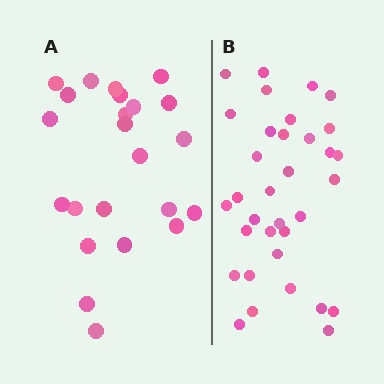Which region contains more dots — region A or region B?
Region B (the right region) has more dots.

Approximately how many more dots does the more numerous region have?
Region B has roughly 12 or so more dots than region A.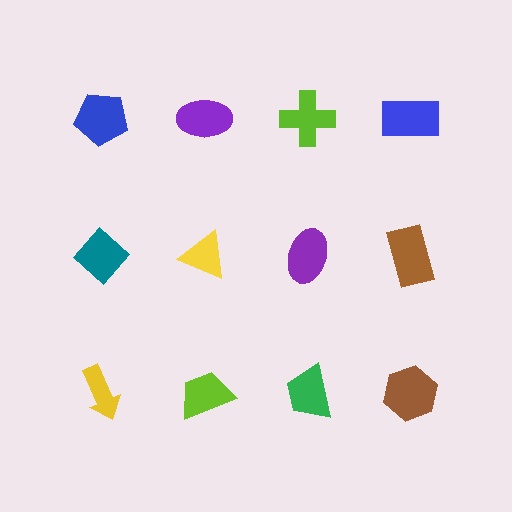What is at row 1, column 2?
A purple ellipse.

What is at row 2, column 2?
A yellow triangle.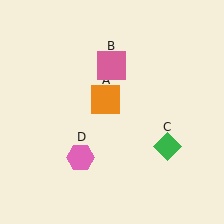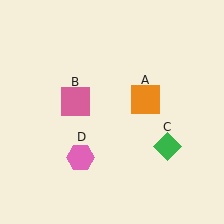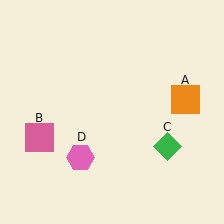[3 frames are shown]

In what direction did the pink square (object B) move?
The pink square (object B) moved down and to the left.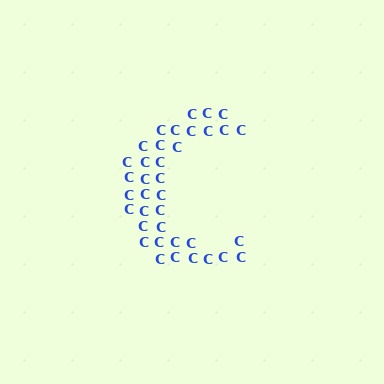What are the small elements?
The small elements are letter C's.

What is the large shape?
The large shape is the letter C.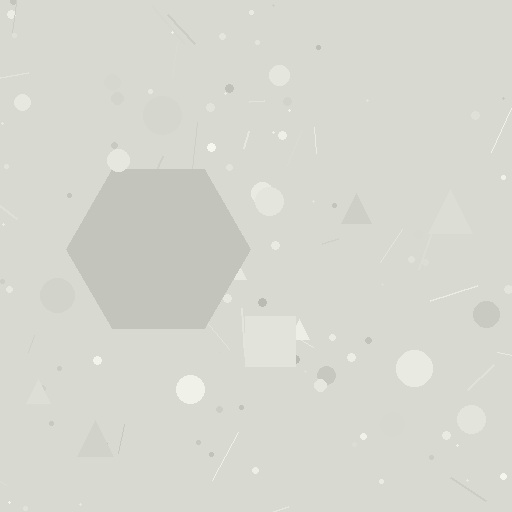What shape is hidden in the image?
A hexagon is hidden in the image.